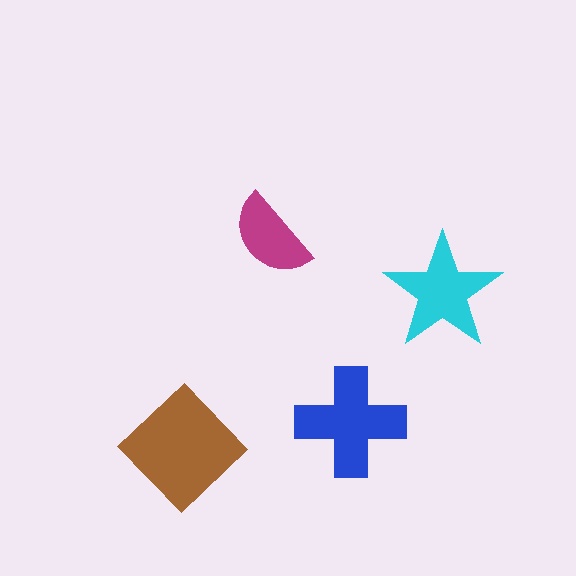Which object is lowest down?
The brown diamond is bottommost.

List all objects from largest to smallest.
The brown diamond, the blue cross, the cyan star, the magenta semicircle.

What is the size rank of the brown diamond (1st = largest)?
1st.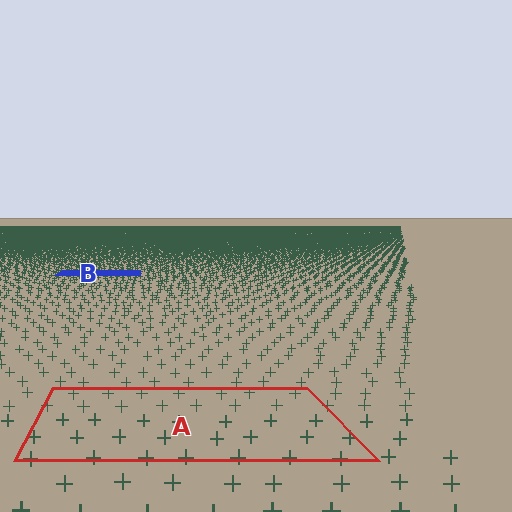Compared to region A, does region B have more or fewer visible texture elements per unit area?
Region B has more texture elements per unit area — they are packed more densely because it is farther away.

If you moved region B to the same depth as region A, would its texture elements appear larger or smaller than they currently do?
They would appear larger. At a closer depth, the same texture elements are projected at a bigger on-screen size.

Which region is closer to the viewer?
Region A is closer. The texture elements there are larger and more spread out.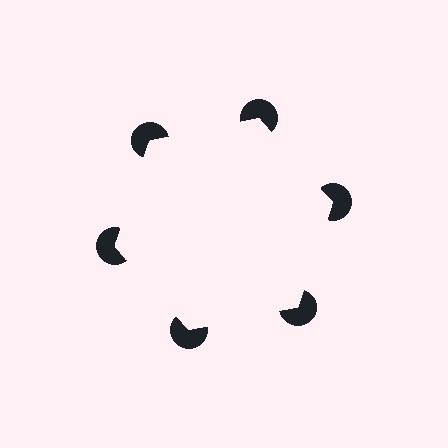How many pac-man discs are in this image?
There are 6 — one at each vertex of the illusory hexagon.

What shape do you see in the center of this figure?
An illusory hexagon — its edges are inferred from the aligned wedge cuts in the pac-man discs, not physically drawn.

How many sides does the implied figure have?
6 sides.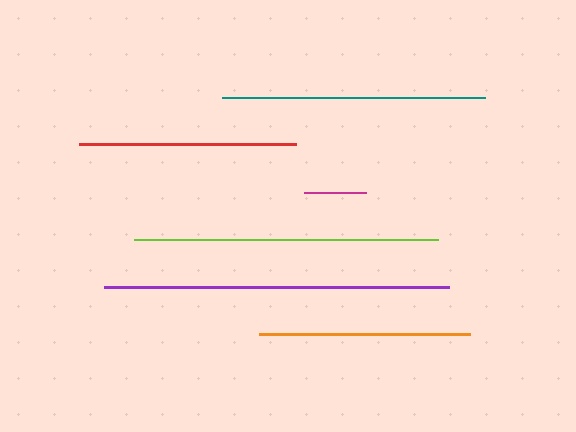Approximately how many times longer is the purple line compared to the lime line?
The purple line is approximately 1.1 times the length of the lime line.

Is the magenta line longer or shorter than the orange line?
The orange line is longer than the magenta line.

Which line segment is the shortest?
The magenta line is the shortest at approximately 62 pixels.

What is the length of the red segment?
The red segment is approximately 217 pixels long.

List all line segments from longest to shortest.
From longest to shortest: purple, lime, teal, red, orange, magenta.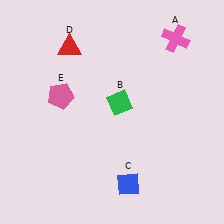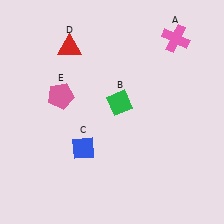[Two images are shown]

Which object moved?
The blue diamond (C) moved left.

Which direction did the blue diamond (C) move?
The blue diamond (C) moved left.